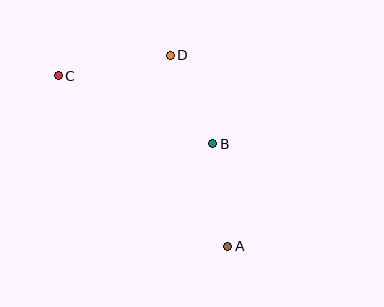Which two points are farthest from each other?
Points A and C are farthest from each other.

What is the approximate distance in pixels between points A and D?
The distance between A and D is approximately 199 pixels.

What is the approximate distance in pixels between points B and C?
The distance between B and C is approximately 168 pixels.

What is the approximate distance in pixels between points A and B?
The distance between A and B is approximately 103 pixels.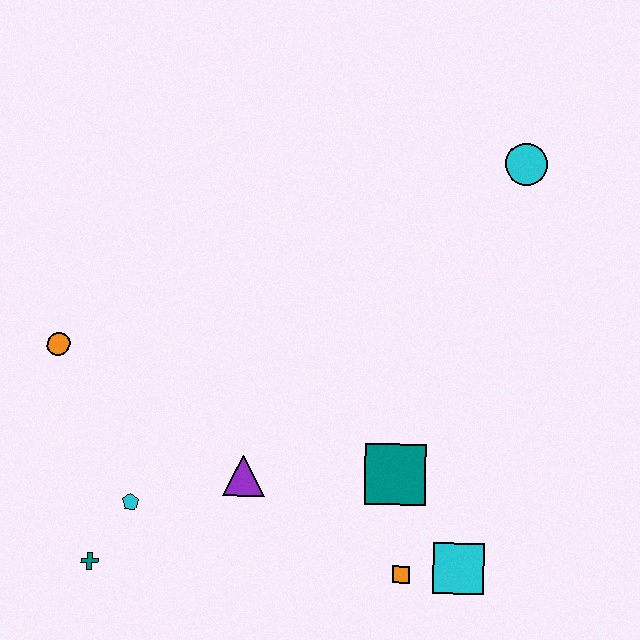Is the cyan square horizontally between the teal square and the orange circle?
No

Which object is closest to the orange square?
The cyan square is closest to the orange square.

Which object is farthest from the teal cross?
The cyan circle is farthest from the teal cross.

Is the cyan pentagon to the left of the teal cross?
No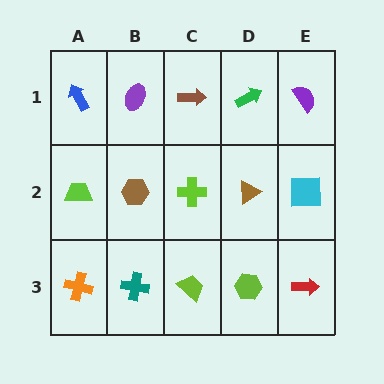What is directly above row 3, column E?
A cyan square.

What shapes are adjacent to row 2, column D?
A green arrow (row 1, column D), a lime hexagon (row 3, column D), a lime cross (row 2, column C), a cyan square (row 2, column E).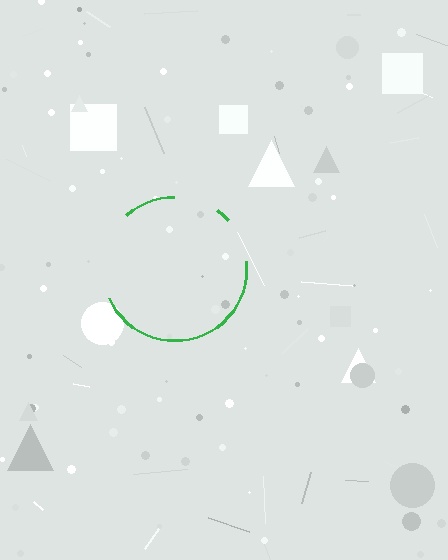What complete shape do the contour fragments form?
The contour fragments form a circle.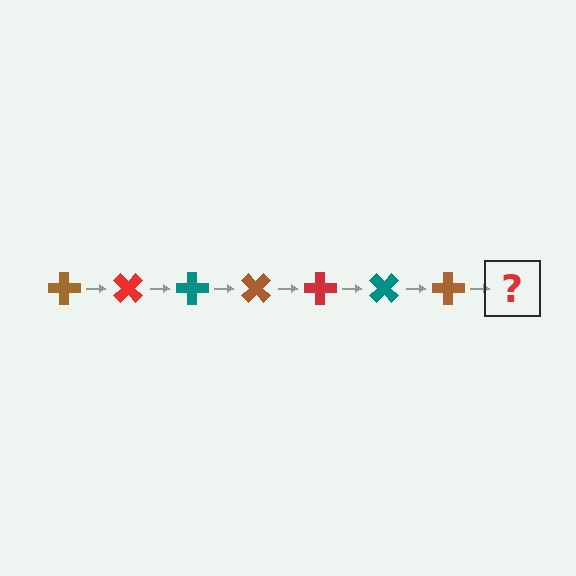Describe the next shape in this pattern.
It should be a red cross, rotated 315 degrees from the start.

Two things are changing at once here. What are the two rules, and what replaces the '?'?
The two rules are that it rotates 45 degrees each step and the color cycles through brown, red, and teal. The '?' should be a red cross, rotated 315 degrees from the start.